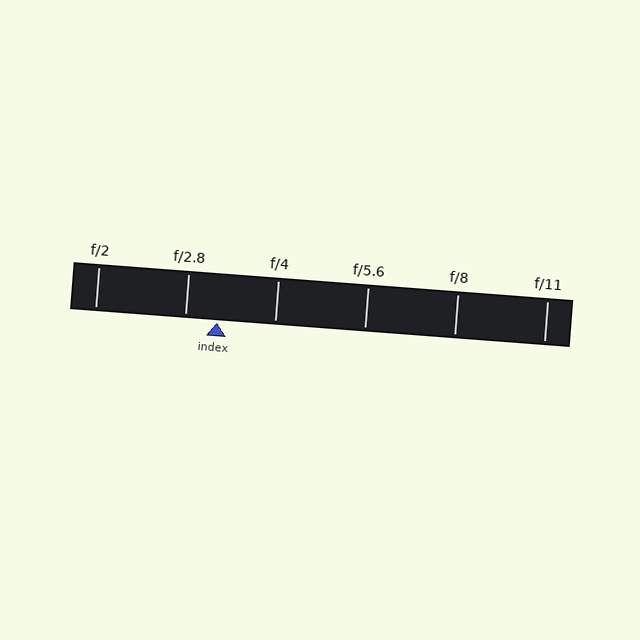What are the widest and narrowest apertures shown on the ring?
The widest aperture shown is f/2 and the narrowest is f/11.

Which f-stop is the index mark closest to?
The index mark is closest to f/2.8.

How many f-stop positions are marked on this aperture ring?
There are 6 f-stop positions marked.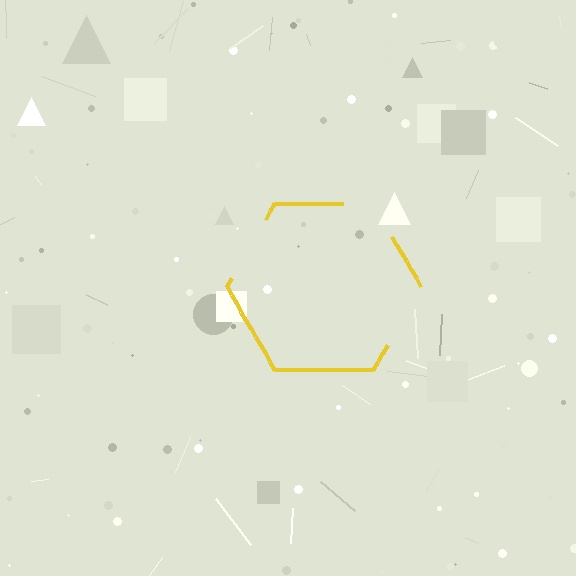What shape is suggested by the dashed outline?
The dashed outline suggests a hexagon.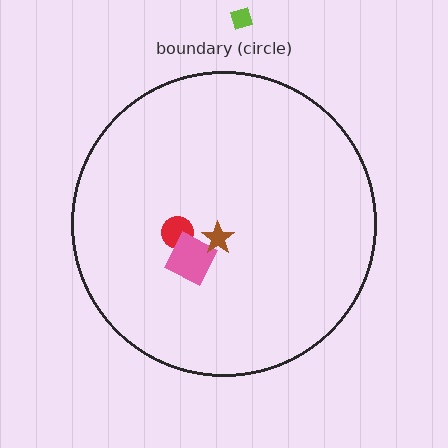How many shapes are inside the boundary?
3 inside, 1 outside.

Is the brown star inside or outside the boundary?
Inside.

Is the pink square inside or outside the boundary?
Inside.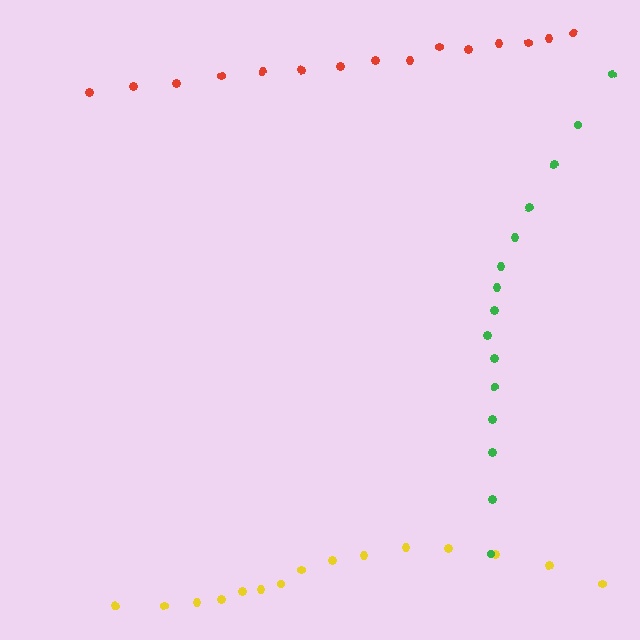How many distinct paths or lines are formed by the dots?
There are 3 distinct paths.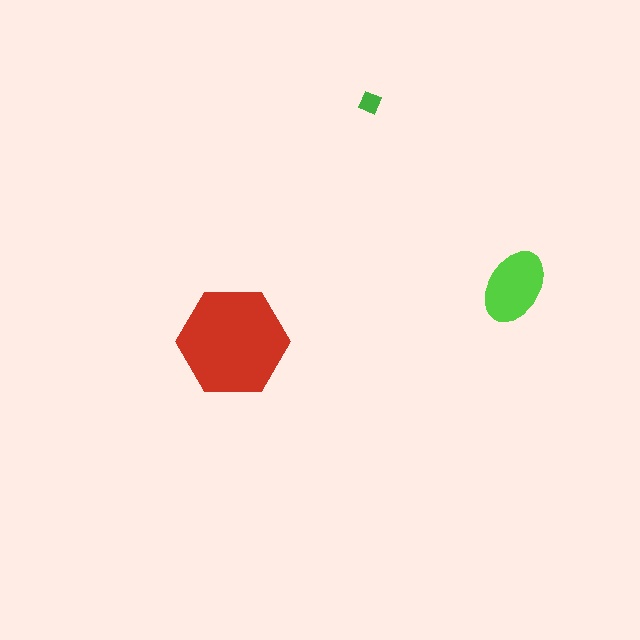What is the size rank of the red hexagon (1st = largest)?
1st.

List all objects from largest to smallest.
The red hexagon, the lime ellipse, the green diamond.